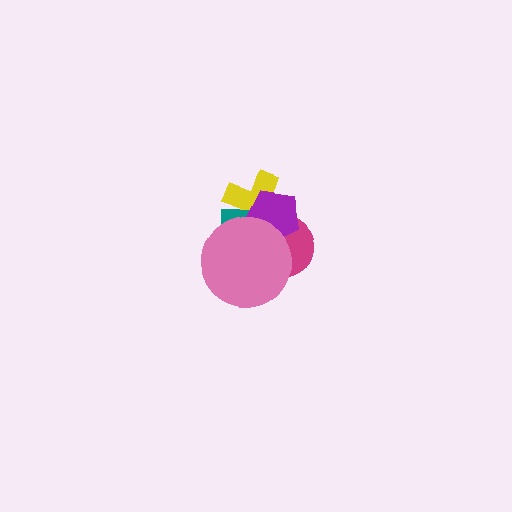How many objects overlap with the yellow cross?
4 objects overlap with the yellow cross.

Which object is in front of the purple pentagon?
The pink circle is in front of the purple pentagon.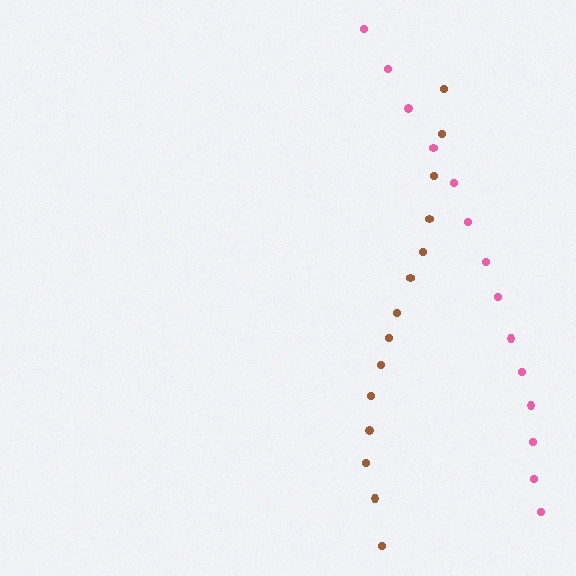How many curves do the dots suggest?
There are 2 distinct paths.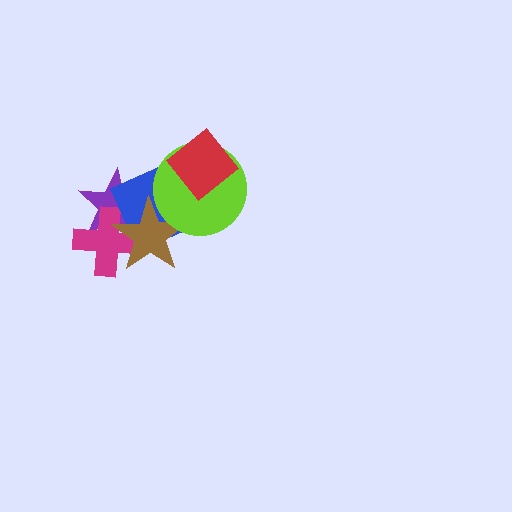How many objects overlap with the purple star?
3 objects overlap with the purple star.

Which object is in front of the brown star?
The lime circle is in front of the brown star.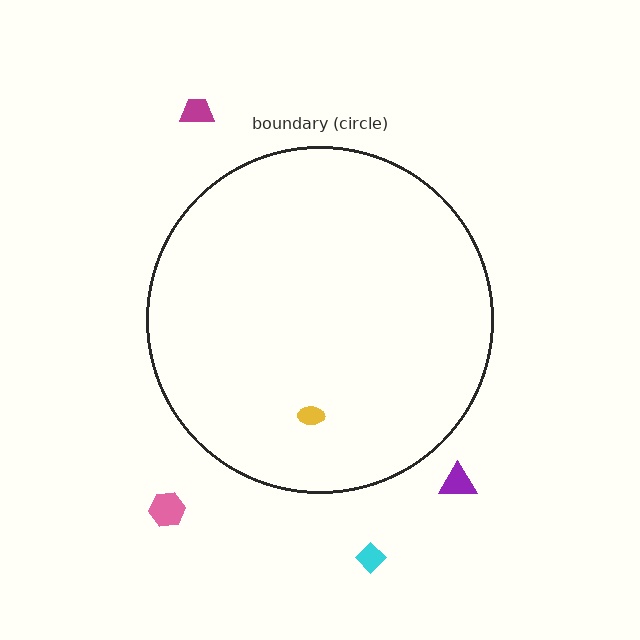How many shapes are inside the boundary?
1 inside, 4 outside.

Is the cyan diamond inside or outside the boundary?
Outside.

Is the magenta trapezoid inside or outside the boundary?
Outside.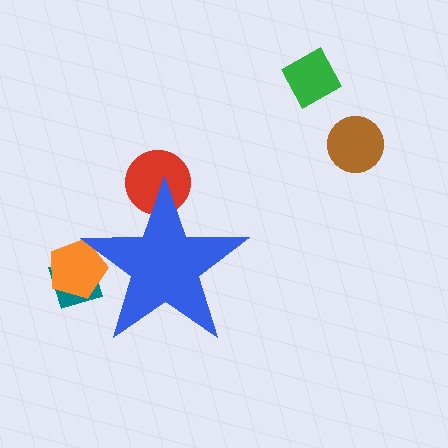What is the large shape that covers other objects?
A blue star.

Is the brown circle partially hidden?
No, the brown circle is fully visible.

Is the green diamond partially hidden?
No, the green diamond is fully visible.